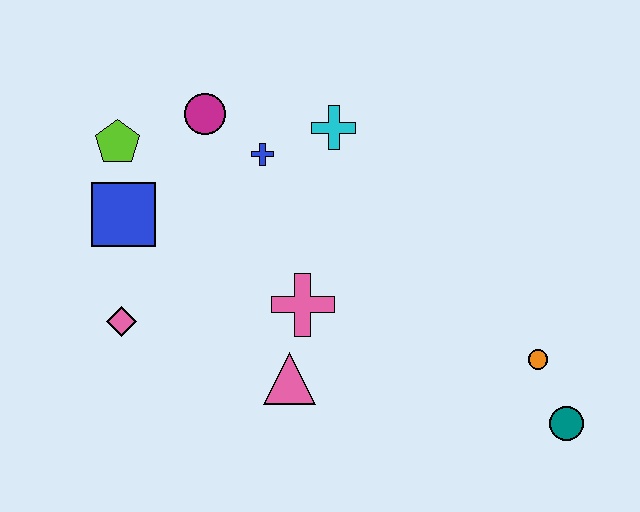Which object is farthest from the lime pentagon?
The teal circle is farthest from the lime pentagon.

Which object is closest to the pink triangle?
The pink cross is closest to the pink triangle.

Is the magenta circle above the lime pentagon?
Yes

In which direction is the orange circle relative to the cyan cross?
The orange circle is below the cyan cross.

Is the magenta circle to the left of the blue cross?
Yes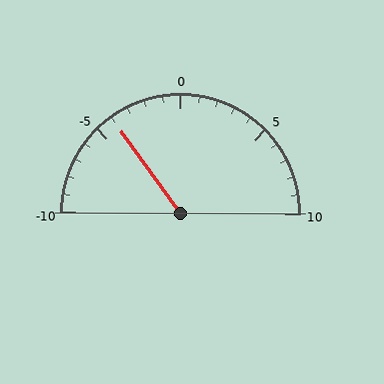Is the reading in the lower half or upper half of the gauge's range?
The reading is in the lower half of the range (-10 to 10).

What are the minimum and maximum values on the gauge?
The gauge ranges from -10 to 10.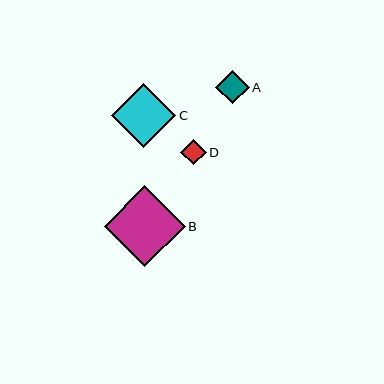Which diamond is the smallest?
Diamond D is the smallest with a size of approximately 25 pixels.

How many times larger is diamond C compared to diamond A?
Diamond C is approximately 1.9 times the size of diamond A.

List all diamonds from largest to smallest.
From largest to smallest: B, C, A, D.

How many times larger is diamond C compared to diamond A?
Diamond C is approximately 1.9 times the size of diamond A.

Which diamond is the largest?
Diamond B is the largest with a size of approximately 81 pixels.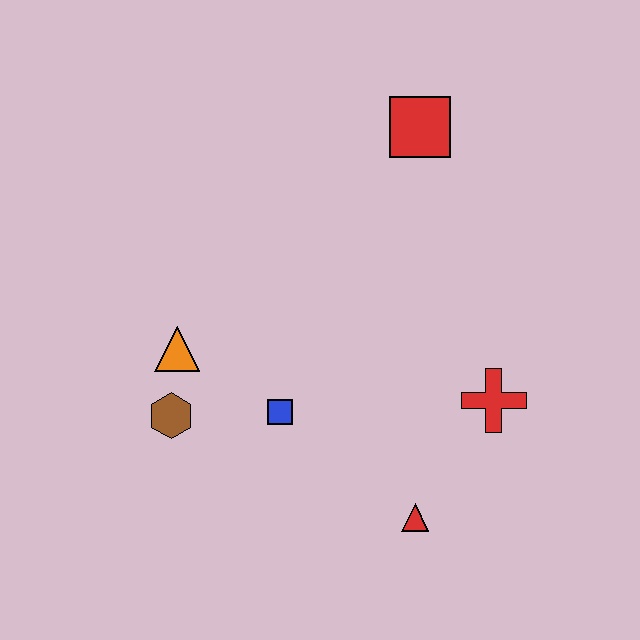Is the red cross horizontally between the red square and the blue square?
No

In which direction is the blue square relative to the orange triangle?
The blue square is to the right of the orange triangle.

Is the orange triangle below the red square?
Yes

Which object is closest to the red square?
The red cross is closest to the red square.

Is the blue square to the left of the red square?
Yes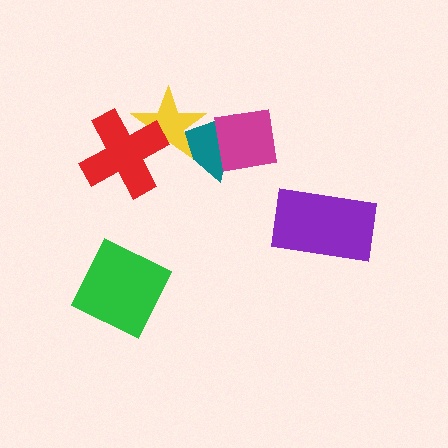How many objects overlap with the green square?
0 objects overlap with the green square.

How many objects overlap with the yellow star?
2 objects overlap with the yellow star.